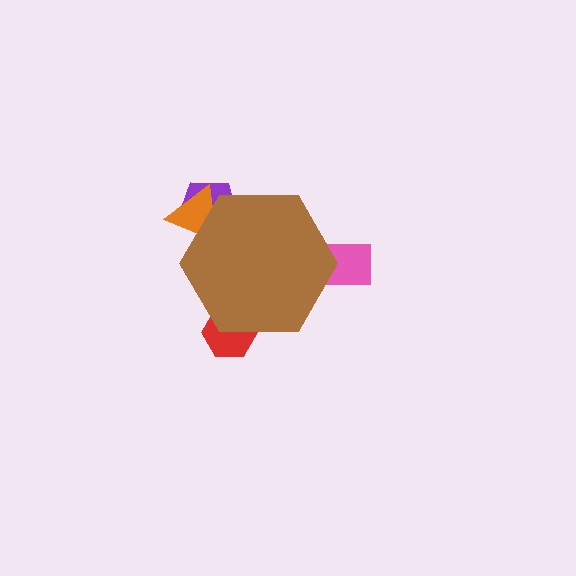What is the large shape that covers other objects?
A brown hexagon.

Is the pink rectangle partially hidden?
Yes, the pink rectangle is partially hidden behind the brown hexagon.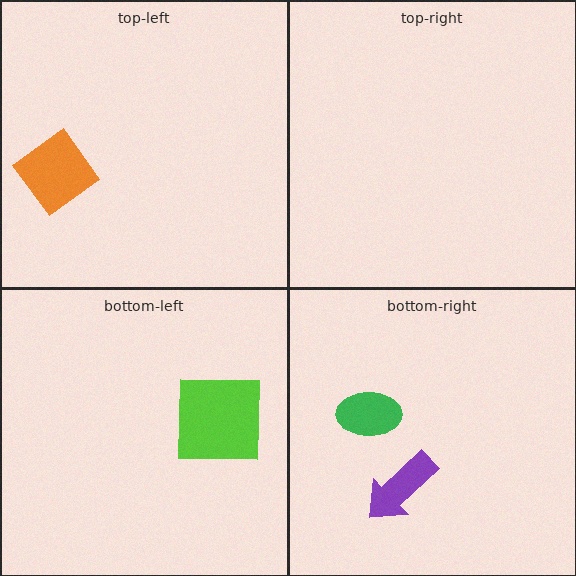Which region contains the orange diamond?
The top-left region.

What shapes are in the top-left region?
The orange diamond.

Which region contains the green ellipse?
The bottom-right region.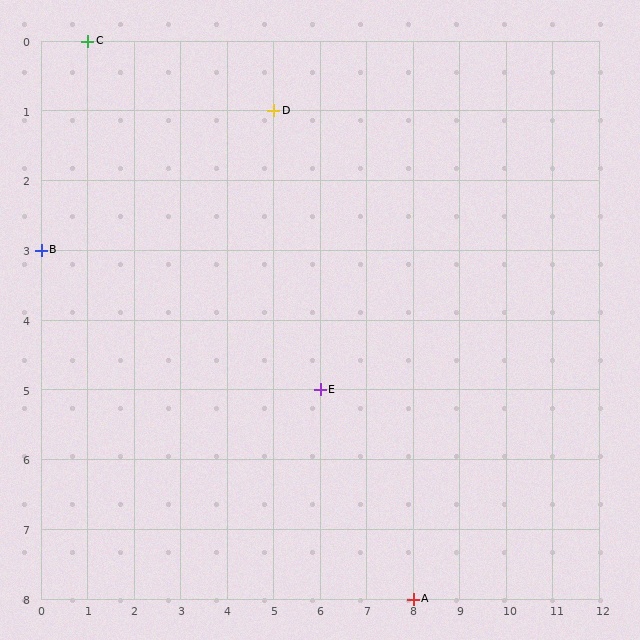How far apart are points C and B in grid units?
Points C and B are 1 column and 3 rows apart (about 3.2 grid units diagonally).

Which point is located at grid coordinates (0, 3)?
Point B is at (0, 3).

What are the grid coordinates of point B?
Point B is at grid coordinates (0, 3).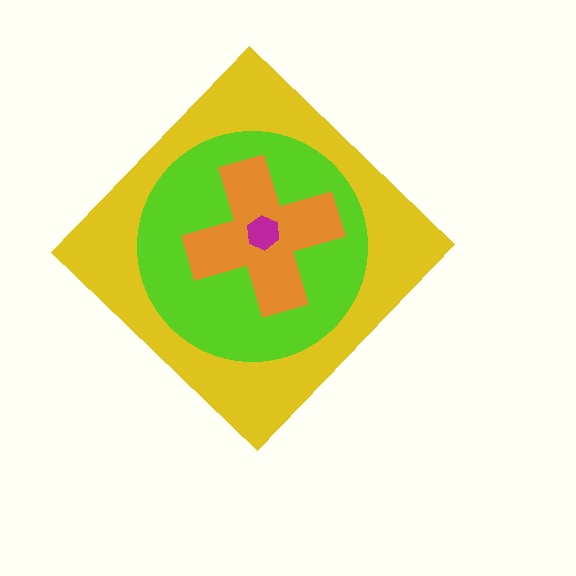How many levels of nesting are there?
4.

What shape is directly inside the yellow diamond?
The lime circle.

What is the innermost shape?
The magenta hexagon.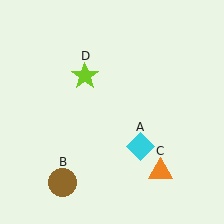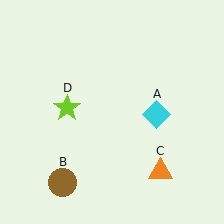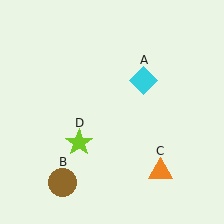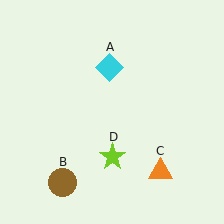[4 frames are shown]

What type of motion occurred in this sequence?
The cyan diamond (object A), lime star (object D) rotated counterclockwise around the center of the scene.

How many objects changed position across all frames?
2 objects changed position: cyan diamond (object A), lime star (object D).